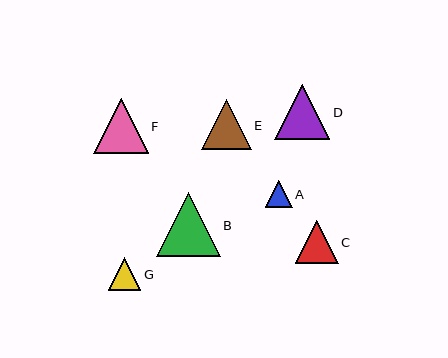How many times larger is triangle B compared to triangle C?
Triangle B is approximately 1.5 times the size of triangle C.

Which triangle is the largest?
Triangle B is the largest with a size of approximately 64 pixels.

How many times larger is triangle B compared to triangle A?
Triangle B is approximately 2.3 times the size of triangle A.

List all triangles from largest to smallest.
From largest to smallest: B, D, F, E, C, G, A.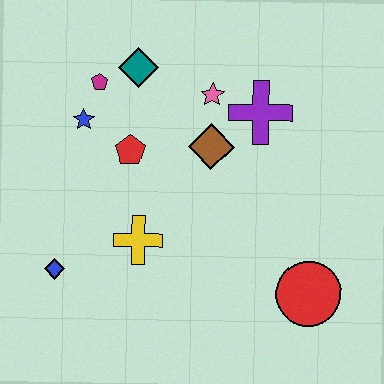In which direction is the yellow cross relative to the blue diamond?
The yellow cross is to the right of the blue diamond.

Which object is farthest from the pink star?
The blue diamond is farthest from the pink star.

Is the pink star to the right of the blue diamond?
Yes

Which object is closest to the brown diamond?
The pink star is closest to the brown diamond.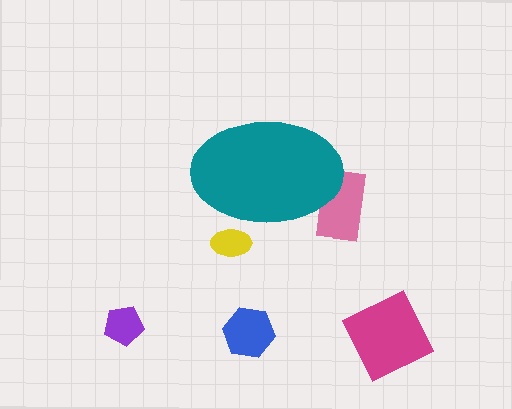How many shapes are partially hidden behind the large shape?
2 shapes are partially hidden.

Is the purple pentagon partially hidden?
No, the purple pentagon is fully visible.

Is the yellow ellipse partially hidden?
Yes, the yellow ellipse is partially hidden behind the teal ellipse.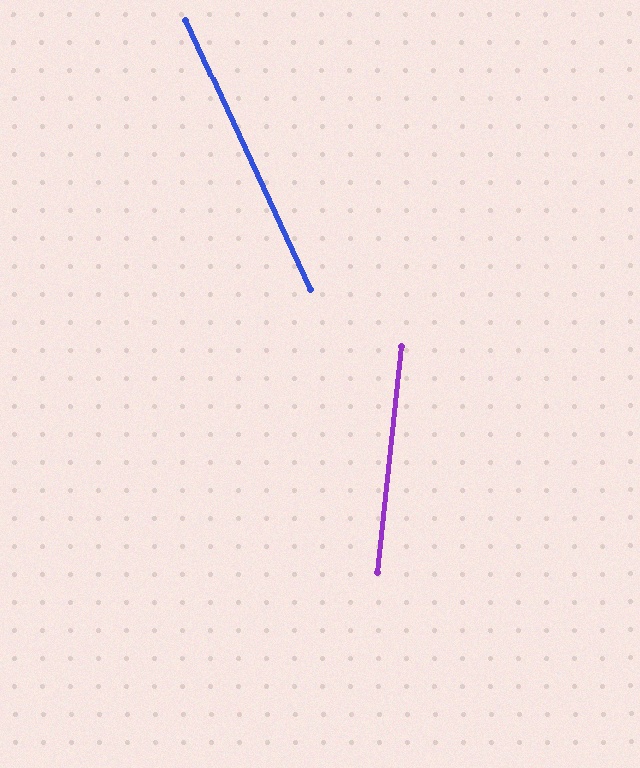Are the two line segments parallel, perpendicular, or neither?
Neither parallel nor perpendicular — they differ by about 31°.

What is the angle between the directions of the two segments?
Approximately 31 degrees.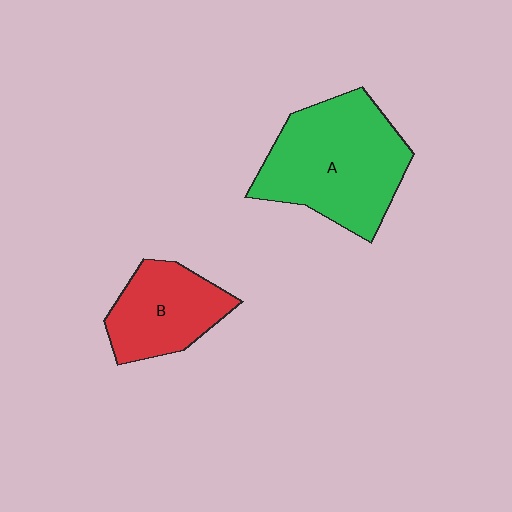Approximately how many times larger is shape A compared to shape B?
Approximately 1.7 times.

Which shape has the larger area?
Shape A (green).